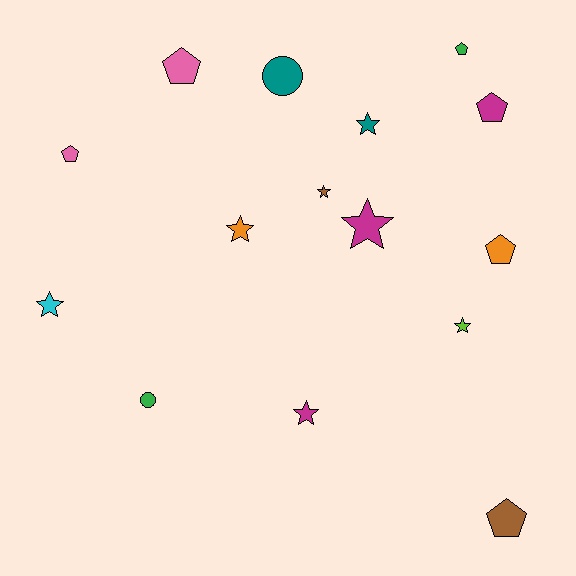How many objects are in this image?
There are 15 objects.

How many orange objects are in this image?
There are 2 orange objects.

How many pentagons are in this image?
There are 6 pentagons.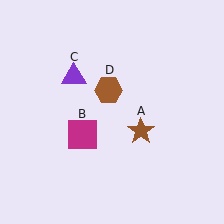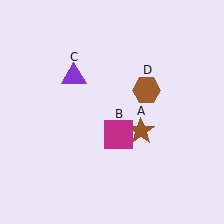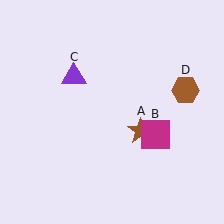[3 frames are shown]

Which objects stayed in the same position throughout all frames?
Brown star (object A) and purple triangle (object C) remained stationary.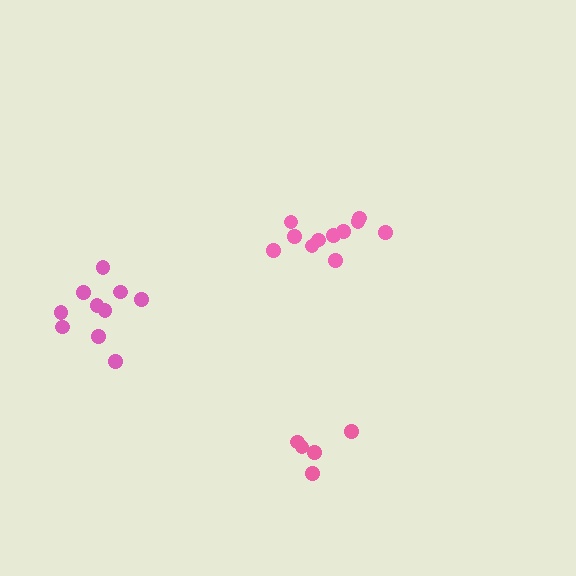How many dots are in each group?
Group 1: 5 dots, Group 2: 10 dots, Group 3: 11 dots (26 total).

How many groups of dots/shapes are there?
There are 3 groups.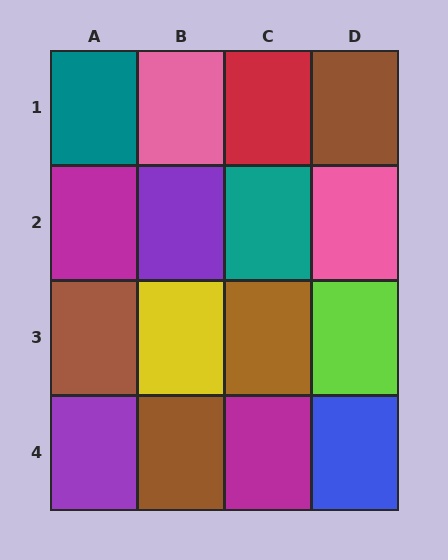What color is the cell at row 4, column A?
Purple.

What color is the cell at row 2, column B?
Purple.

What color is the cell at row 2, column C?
Teal.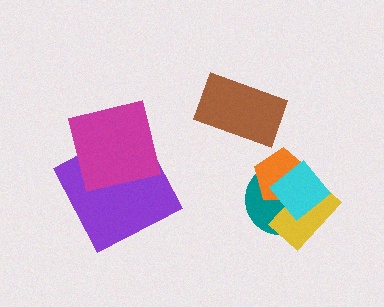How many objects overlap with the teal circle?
3 objects overlap with the teal circle.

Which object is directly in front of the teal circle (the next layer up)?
The yellow rectangle is directly in front of the teal circle.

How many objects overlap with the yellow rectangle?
3 objects overlap with the yellow rectangle.